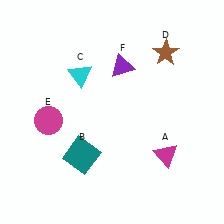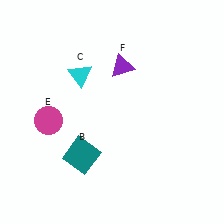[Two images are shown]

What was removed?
The brown star (D), the magenta triangle (A) were removed in Image 2.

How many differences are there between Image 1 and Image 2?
There are 2 differences between the two images.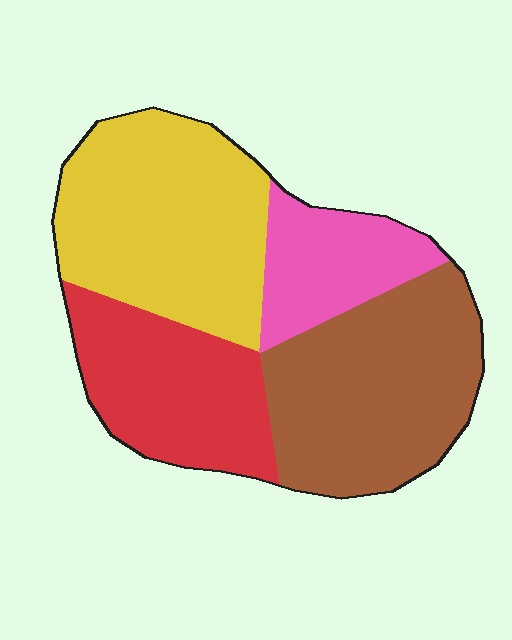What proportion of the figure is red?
Red covers about 20% of the figure.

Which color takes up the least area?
Pink, at roughly 15%.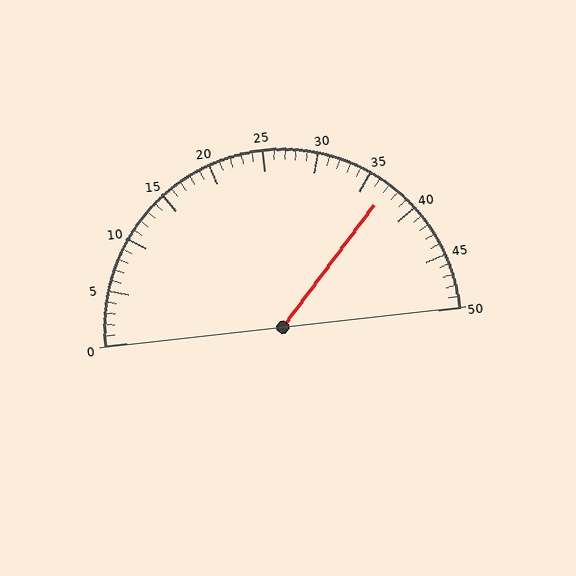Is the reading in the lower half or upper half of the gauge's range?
The reading is in the upper half of the range (0 to 50).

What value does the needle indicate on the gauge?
The needle indicates approximately 37.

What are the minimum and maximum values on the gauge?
The gauge ranges from 0 to 50.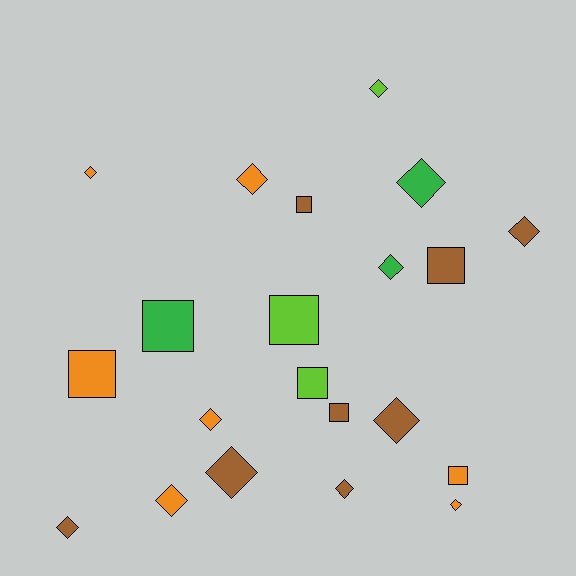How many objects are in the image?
There are 21 objects.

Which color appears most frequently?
Brown, with 8 objects.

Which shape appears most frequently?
Diamond, with 13 objects.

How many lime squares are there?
There are 2 lime squares.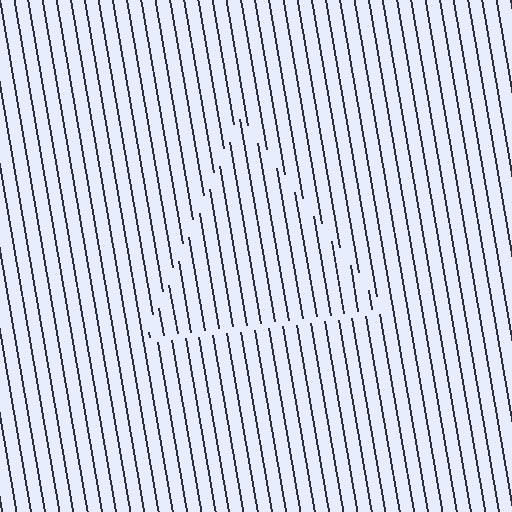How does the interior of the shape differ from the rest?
The interior of the shape contains the same grating, shifted by half a period — the contour is defined by the phase discontinuity where line-ends from the inner and outer gratings abut.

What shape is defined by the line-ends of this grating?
An illusory triangle. The interior of the shape contains the same grating, shifted by half a period — the contour is defined by the phase discontinuity where line-ends from the inner and outer gratings abut.